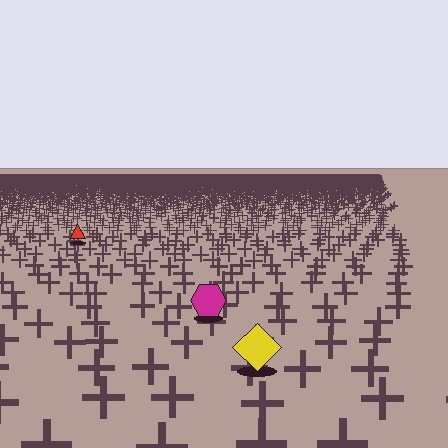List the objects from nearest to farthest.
From nearest to farthest: the yellow diamond, the magenta hexagon, the red triangle.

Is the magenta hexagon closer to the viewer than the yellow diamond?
No. The yellow diamond is closer — you can tell from the texture gradient: the ground texture is coarser near it.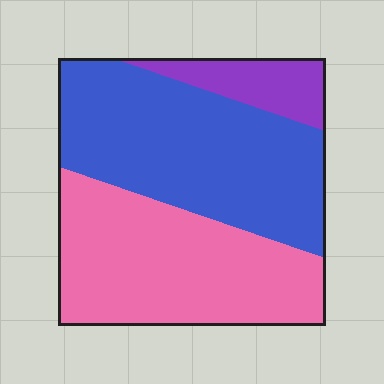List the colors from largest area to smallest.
From largest to smallest: blue, pink, purple.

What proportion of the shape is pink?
Pink covers 42% of the shape.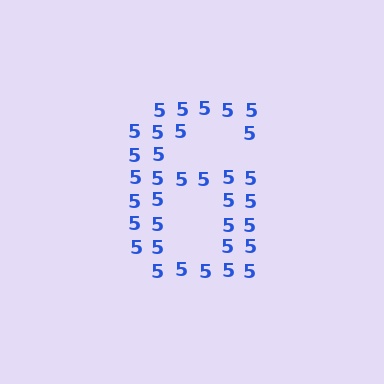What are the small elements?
The small elements are digit 5's.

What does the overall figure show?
The overall figure shows the digit 6.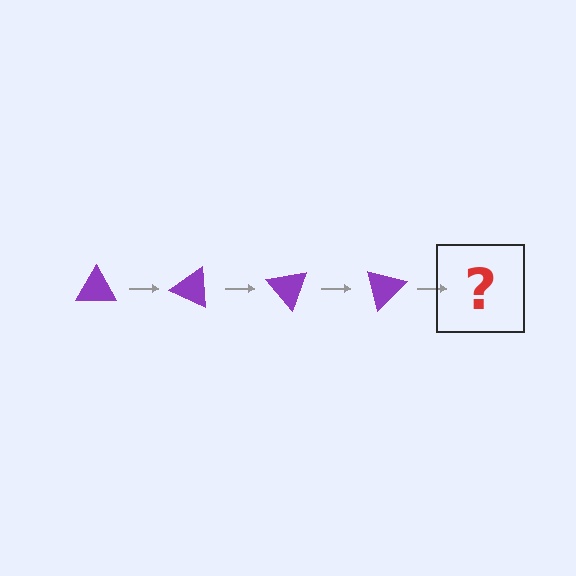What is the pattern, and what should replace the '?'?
The pattern is that the triangle rotates 25 degrees each step. The '?' should be a purple triangle rotated 100 degrees.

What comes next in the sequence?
The next element should be a purple triangle rotated 100 degrees.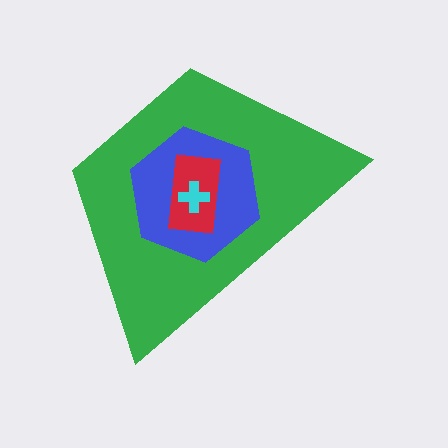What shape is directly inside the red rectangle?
The cyan cross.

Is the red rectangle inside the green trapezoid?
Yes.